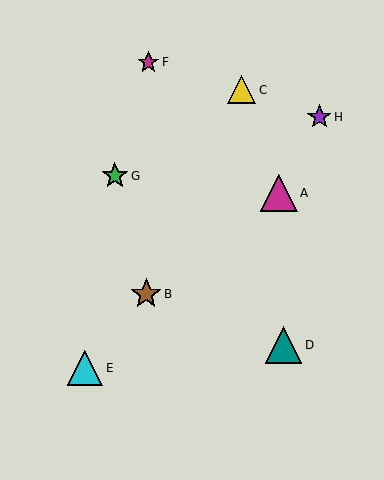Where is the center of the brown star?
The center of the brown star is at (146, 294).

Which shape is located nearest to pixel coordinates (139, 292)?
The brown star (labeled B) at (146, 294) is nearest to that location.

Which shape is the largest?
The magenta triangle (labeled A) is the largest.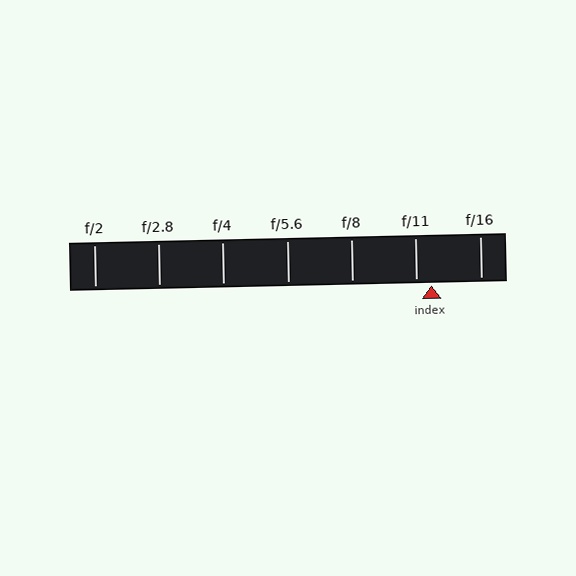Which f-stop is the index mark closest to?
The index mark is closest to f/11.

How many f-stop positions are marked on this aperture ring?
There are 7 f-stop positions marked.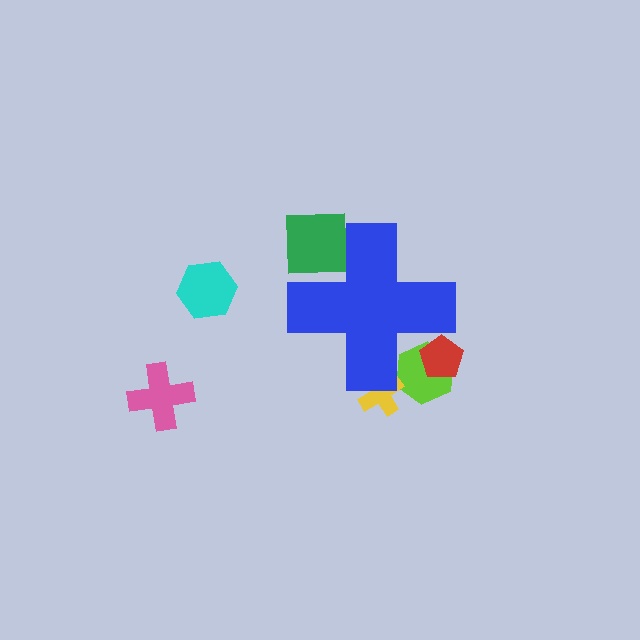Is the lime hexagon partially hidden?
Yes, the lime hexagon is partially hidden behind the blue cross.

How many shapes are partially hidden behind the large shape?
4 shapes are partially hidden.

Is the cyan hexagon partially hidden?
No, the cyan hexagon is fully visible.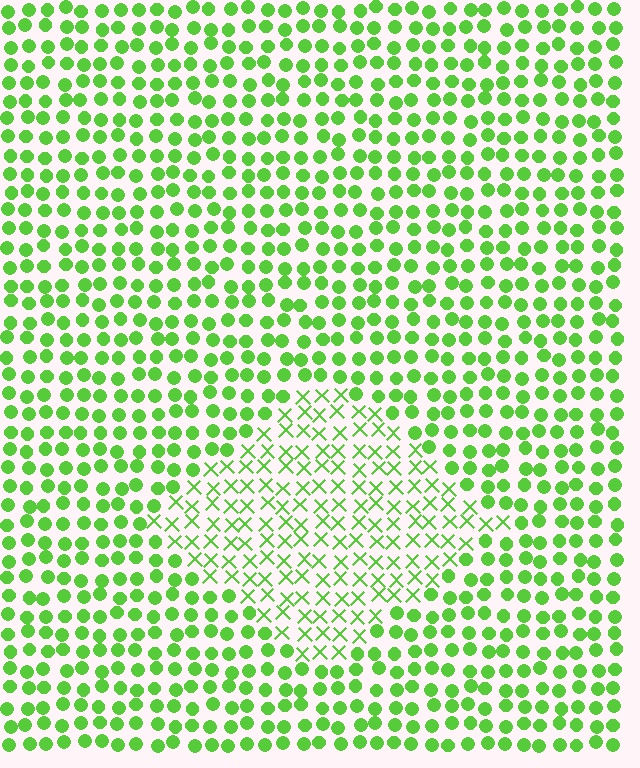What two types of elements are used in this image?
The image uses X marks inside the diamond region and circles outside it.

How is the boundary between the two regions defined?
The boundary is defined by a change in element shape: X marks inside vs. circles outside. All elements share the same color and spacing.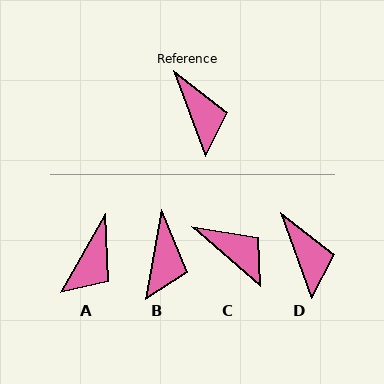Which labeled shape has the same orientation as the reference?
D.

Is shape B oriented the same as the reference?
No, it is off by about 30 degrees.